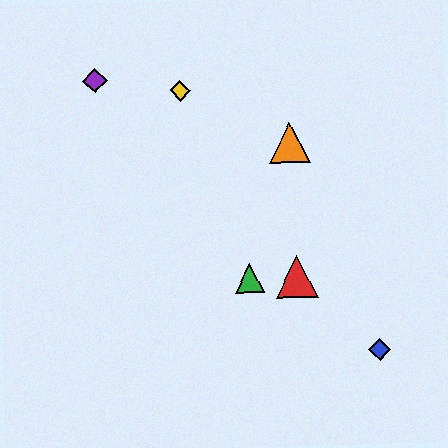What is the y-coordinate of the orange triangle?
The orange triangle is at y≈143.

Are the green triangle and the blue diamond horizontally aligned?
No, the green triangle is at y≈278 and the blue diamond is at y≈349.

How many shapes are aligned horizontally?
2 shapes (the red triangle, the green triangle) are aligned horizontally.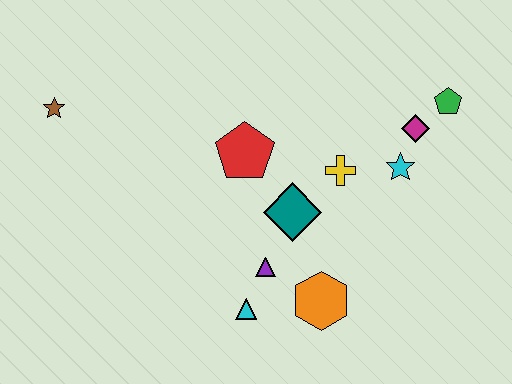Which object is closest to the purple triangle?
The cyan triangle is closest to the purple triangle.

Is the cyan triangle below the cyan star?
Yes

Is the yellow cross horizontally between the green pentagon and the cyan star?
No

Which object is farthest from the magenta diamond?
The brown star is farthest from the magenta diamond.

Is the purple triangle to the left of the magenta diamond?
Yes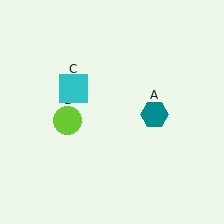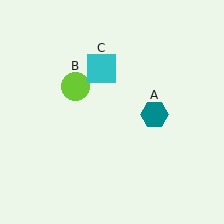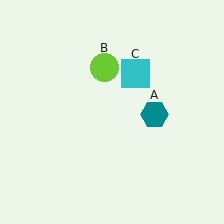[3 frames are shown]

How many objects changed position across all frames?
2 objects changed position: lime circle (object B), cyan square (object C).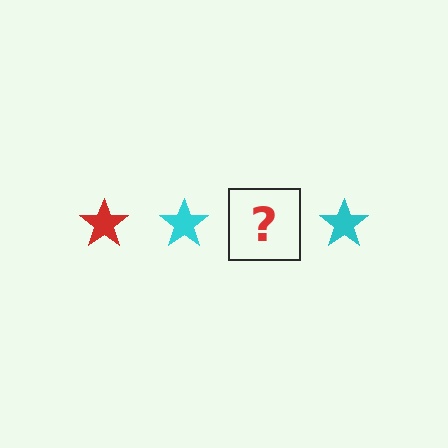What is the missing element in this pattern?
The missing element is a red star.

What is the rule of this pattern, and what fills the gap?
The rule is that the pattern cycles through red, cyan stars. The gap should be filled with a red star.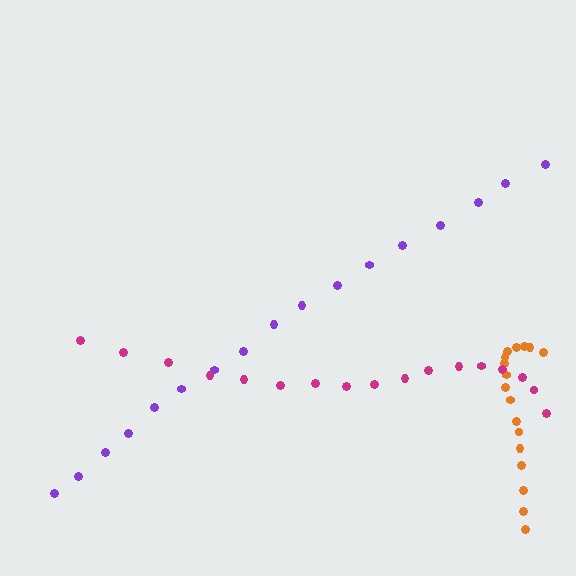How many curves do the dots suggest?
There are 3 distinct paths.